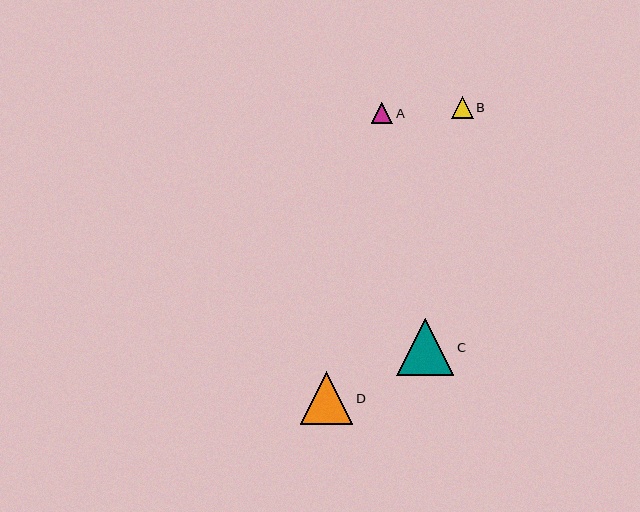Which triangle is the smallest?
Triangle A is the smallest with a size of approximately 21 pixels.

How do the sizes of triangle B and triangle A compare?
Triangle B and triangle A are approximately the same size.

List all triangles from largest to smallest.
From largest to smallest: C, D, B, A.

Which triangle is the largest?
Triangle C is the largest with a size of approximately 57 pixels.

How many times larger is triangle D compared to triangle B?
Triangle D is approximately 2.4 times the size of triangle B.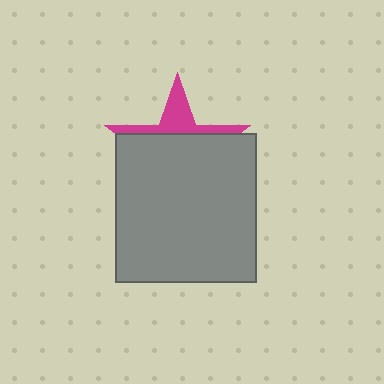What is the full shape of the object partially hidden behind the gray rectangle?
The partially hidden object is a magenta star.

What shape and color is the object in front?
The object in front is a gray rectangle.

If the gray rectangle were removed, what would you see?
You would see the complete magenta star.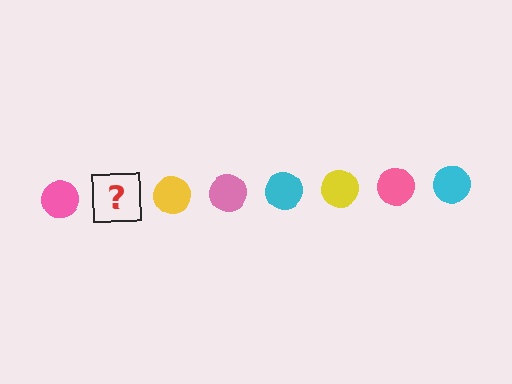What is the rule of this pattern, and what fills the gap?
The rule is that the pattern cycles through pink, cyan, yellow circles. The gap should be filled with a cyan circle.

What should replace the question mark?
The question mark should be replaced with a cyan circle.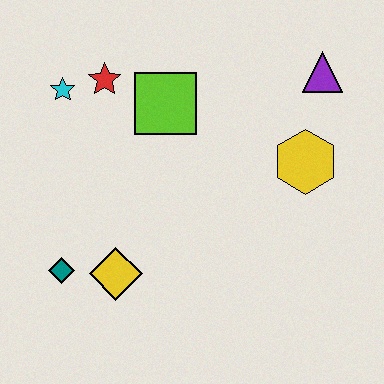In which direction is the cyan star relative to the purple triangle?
The cyan star is to the left of the purple triangle.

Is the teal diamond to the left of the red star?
Yes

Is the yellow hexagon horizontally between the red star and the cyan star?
No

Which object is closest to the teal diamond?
The yellow diamond is closest to the teal diamond.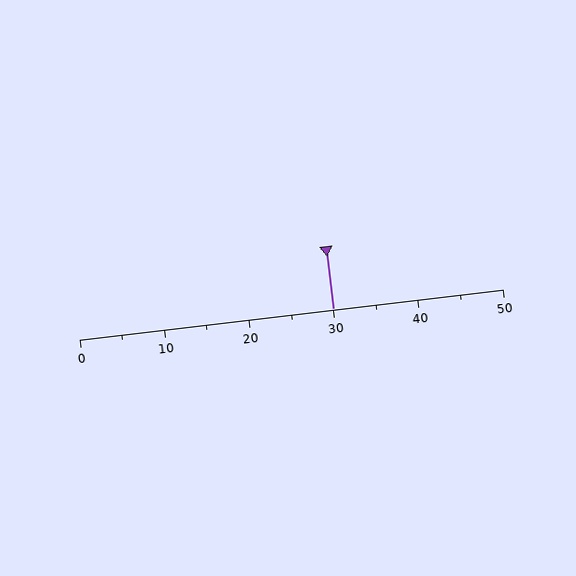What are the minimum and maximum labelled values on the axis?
The axis runs from 0 to 50.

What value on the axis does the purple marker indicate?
The marker indicates approximately 30.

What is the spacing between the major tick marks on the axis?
The major ticks are spaced 10 apart.